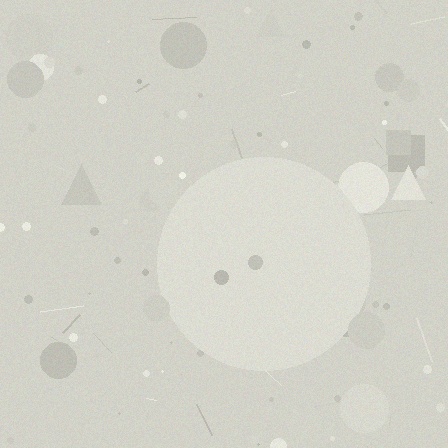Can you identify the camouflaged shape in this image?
The camouflaged shape is a circle.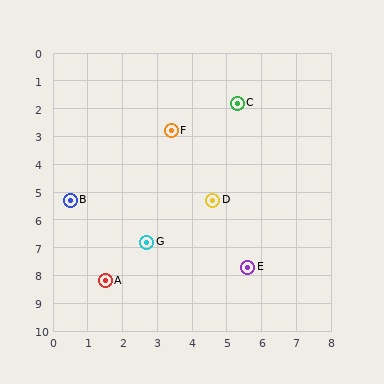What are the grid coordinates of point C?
Point C is at approximately (5.3, 1.8).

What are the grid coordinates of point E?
Point E is at approximately (5.6, 7.7).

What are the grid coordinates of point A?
Point A is at approximately (1.5, 8.2).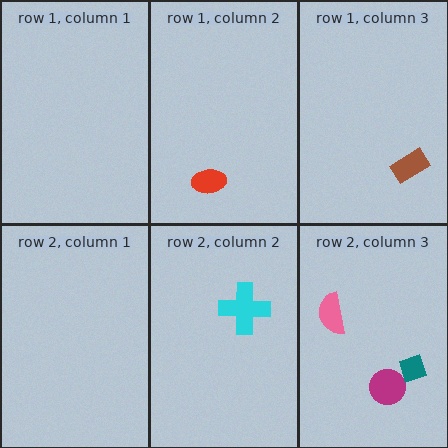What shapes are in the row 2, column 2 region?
The cyan cross.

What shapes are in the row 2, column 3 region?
The magenta circle, the pink semicircle, the teal diamond.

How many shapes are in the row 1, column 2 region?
1.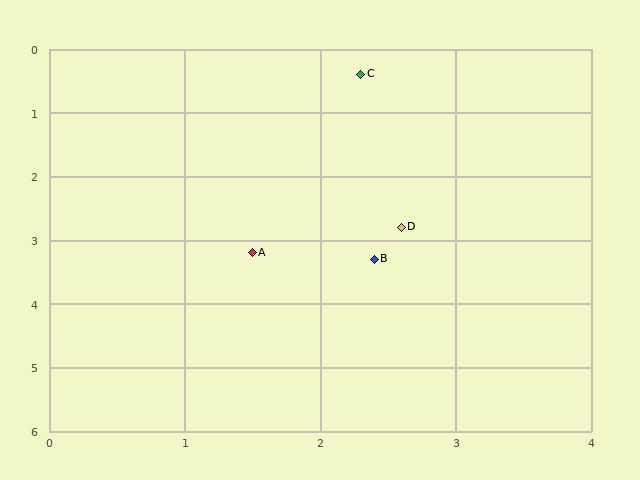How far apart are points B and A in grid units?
Points B and A are about 0.9 grid units apart.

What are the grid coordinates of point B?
Point B is at approximately (2.4, 3.3).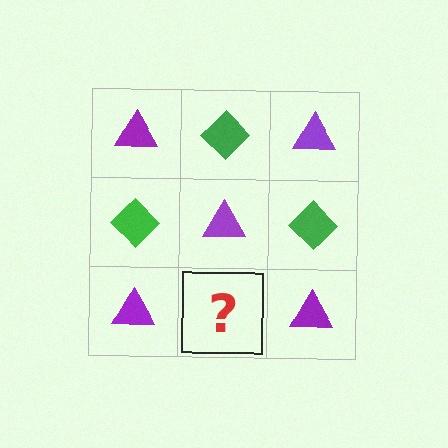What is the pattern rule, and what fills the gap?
The rule is that it alternates purple triangle and green diamond in a checkerboard pattern. The gap should be filled with a green diamond.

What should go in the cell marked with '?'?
The missing cell should contain a green diamond.